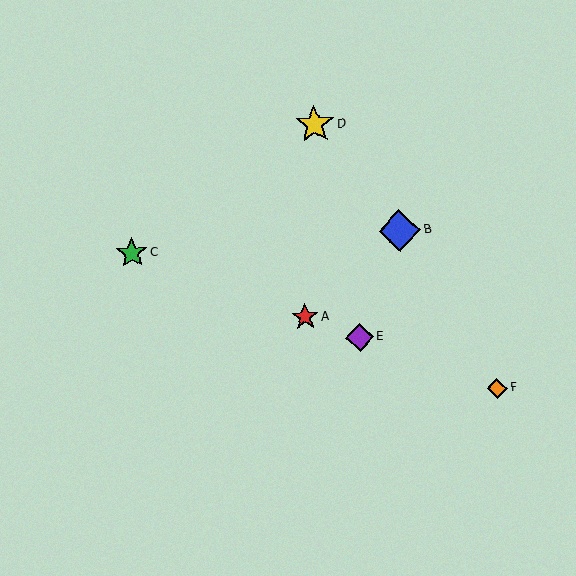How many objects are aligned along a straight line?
4 objects (A, C, E, F) are aligned along a straight line.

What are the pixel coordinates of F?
Object F is at (497, 388).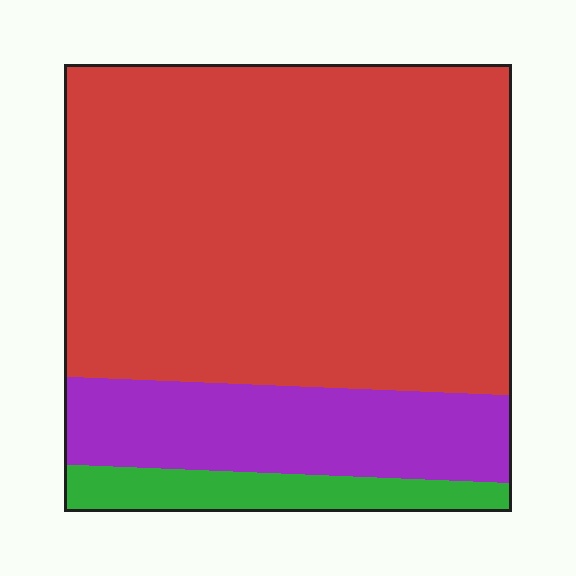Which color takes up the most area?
Red, at roughly 70%.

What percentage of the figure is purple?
Purple takes up about one fifth (1/5) of the figure.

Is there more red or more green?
Red.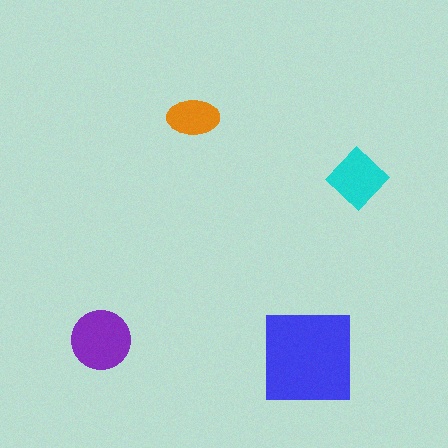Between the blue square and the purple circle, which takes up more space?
The blue square.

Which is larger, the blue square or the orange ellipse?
The blue square.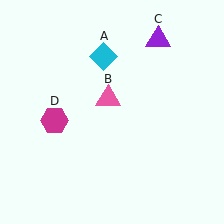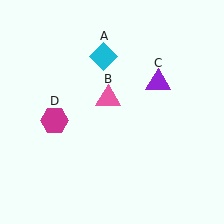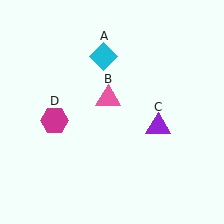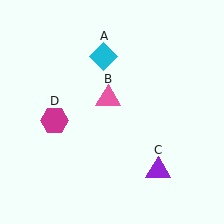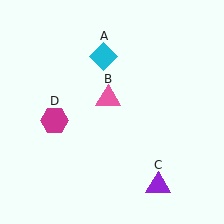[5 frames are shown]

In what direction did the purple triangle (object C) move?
The purple triangle (object C) moved down.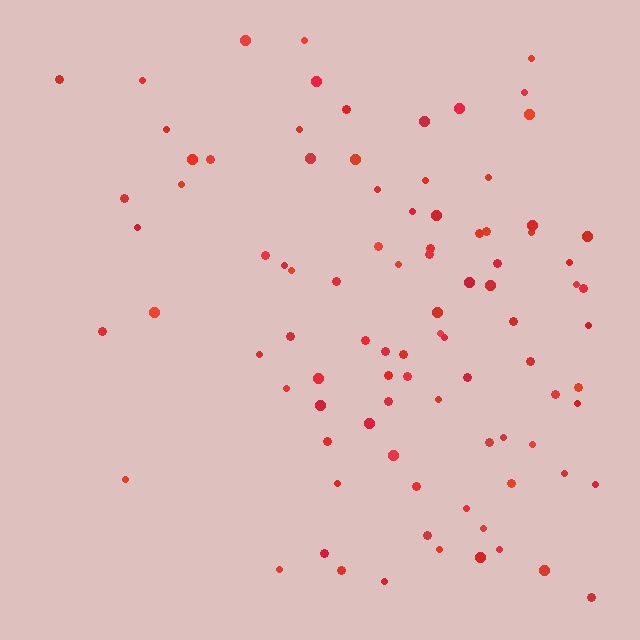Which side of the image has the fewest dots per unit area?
The left.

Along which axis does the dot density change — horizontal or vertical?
Horizontal.